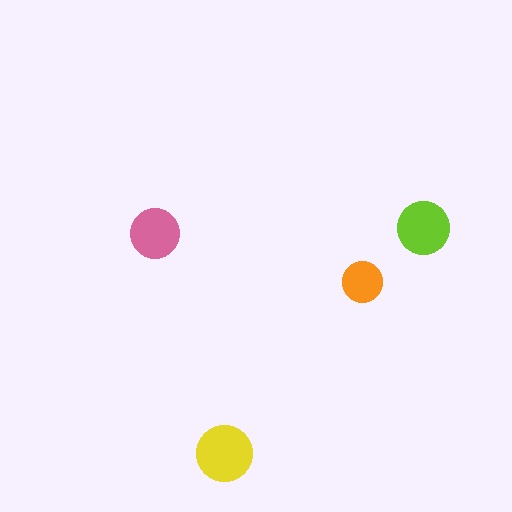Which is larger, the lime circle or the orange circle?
The lime one.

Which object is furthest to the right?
The lime circle is rightmost.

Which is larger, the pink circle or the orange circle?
The pink one.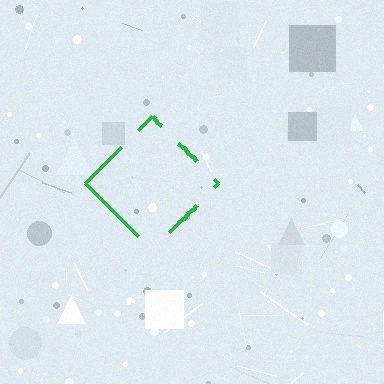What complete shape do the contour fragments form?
The contour fragments form a diamond.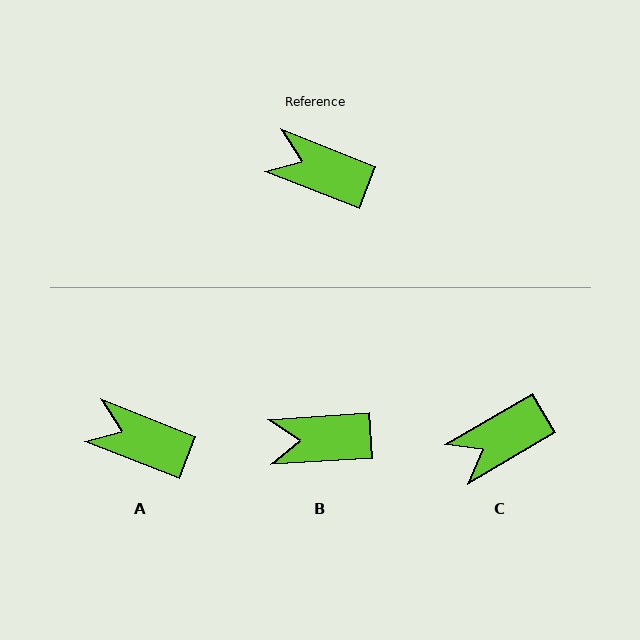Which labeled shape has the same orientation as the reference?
A.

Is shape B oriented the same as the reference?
No, it is off by about 25 degrees.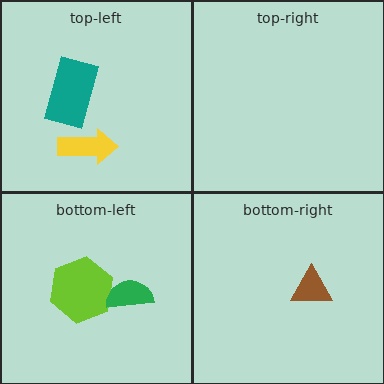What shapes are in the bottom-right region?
The brown triangle.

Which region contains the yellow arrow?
The top-left region.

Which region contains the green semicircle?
The bottom-left region.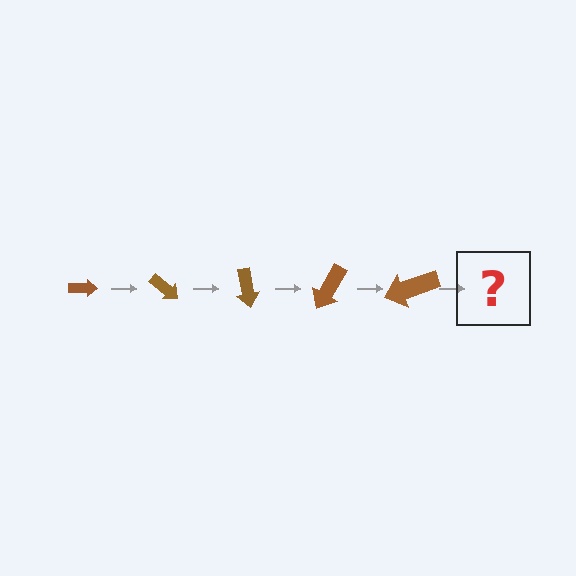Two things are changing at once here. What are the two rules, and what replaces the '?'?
The two rules are that the arrow grows larger each step and it rotates 40 degrees each step. The '?' should be an arrow, larger than the previous one and rotated 200 degrees from the start.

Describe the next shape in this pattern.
It should be an arrow, larger than the previous one and rotated 200 degrees from the start.